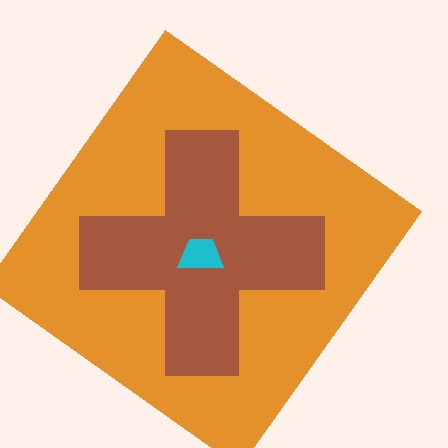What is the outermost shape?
The orange diamond.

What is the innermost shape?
The cyan trapezoid.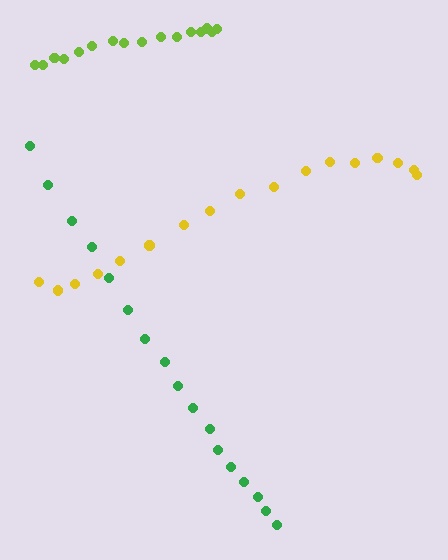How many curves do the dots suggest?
There are 3 distinct paths.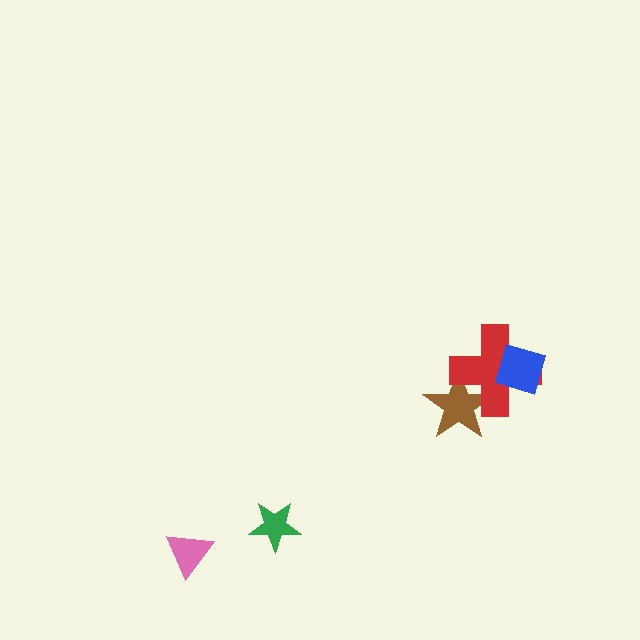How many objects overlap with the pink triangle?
0 objects overlap with the pink triangle.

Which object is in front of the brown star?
The red cross is in front of the brown star.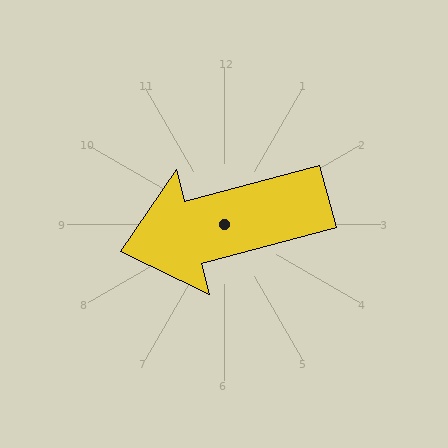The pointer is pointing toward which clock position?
Roughly 9 o'clock.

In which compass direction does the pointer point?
West.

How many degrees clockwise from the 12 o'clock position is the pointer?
Approximately 255 degrees.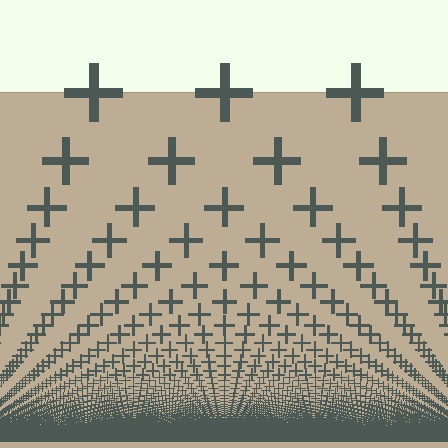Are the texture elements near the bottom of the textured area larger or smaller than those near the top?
Smaller. The gradient is inverted — elements near the bottom are smaller and denser.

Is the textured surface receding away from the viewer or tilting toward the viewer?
The surface appears to tilt toward the viewer. Texture elements get larger and sparser toward the top.